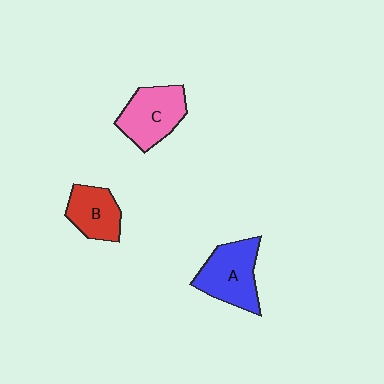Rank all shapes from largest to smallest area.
From largest to smallest: A (blue), C (pink), B (red).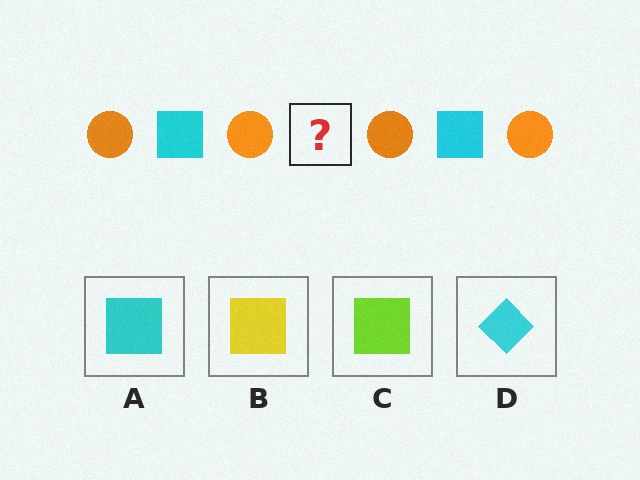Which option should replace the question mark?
Option A.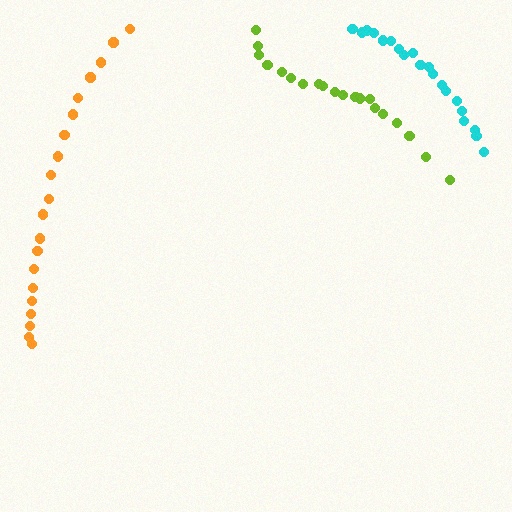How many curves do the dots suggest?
There are 3 distinct paths.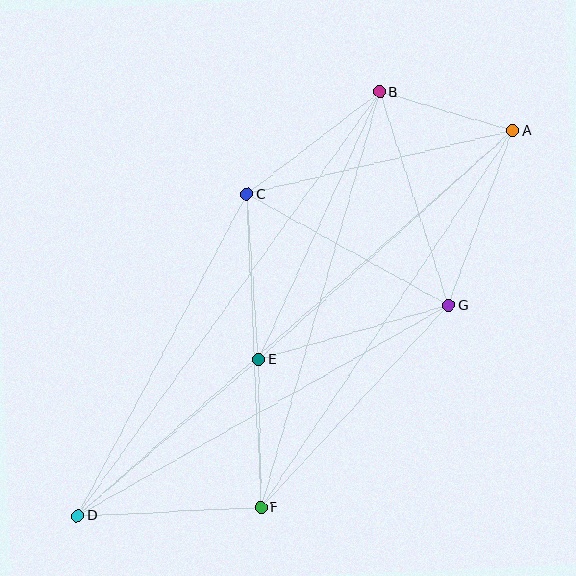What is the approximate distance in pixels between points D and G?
The distance between D and G is approximately 427 pixels.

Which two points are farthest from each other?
Points A and D are farthest from each other.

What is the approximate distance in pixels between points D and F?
The distance between D and F is approximately 184 pixels.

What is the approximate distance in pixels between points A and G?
The distance between A and G is approximately 186 pixels.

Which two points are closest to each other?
Points A and B are closest to each other.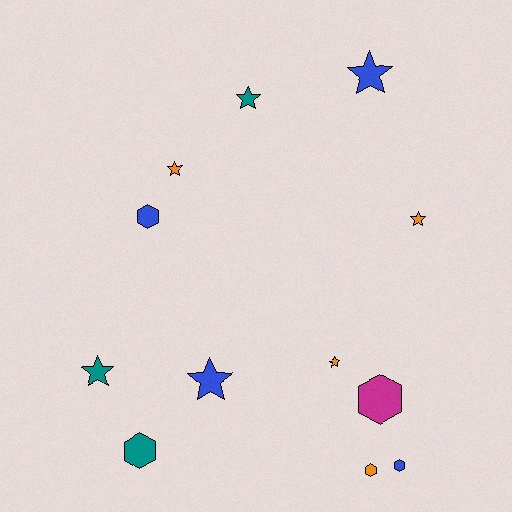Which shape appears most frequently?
Star, with 7 objects.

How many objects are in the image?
There are 12 objects.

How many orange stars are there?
There are 3 orange stars.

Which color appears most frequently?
Blue, with 4 objects.